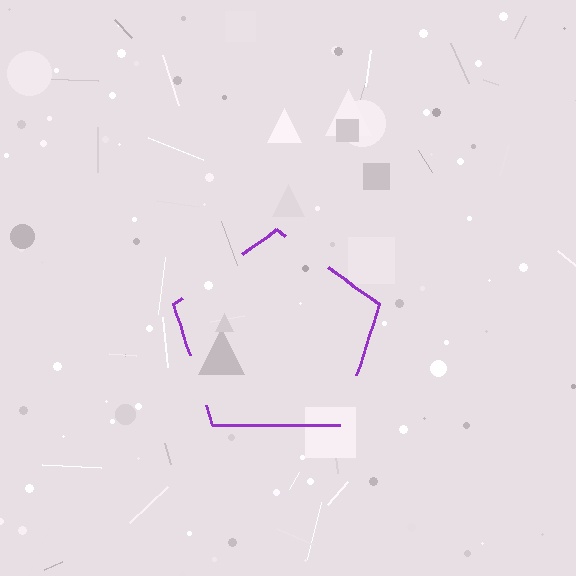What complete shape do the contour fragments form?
The contour fragments form a pentagon.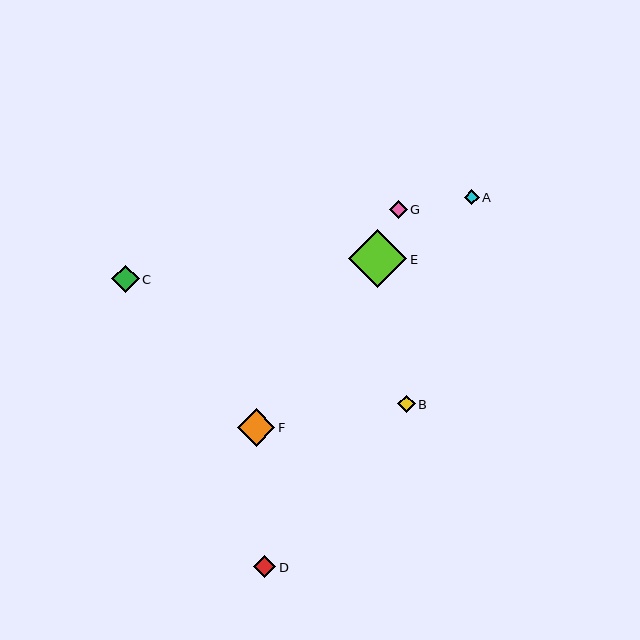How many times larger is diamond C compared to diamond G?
Diamond C is approximately 1.5 times the size of diamond G.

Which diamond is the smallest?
Diamond A is the smallest with a size of approximately 15 pixels.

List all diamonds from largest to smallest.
From largest to smallest: E, F, C, D, G, B, A.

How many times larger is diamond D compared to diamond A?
Diamond D is approximately 1.5 times the size of diamond A.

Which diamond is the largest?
Diamond E is the largest with a size of approximately 58 pixels.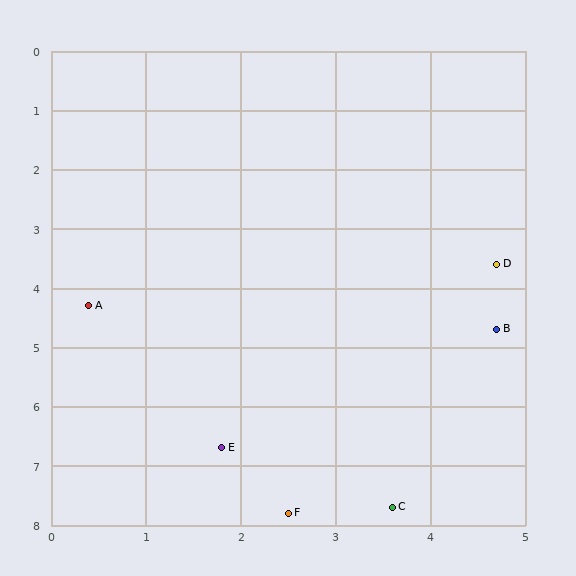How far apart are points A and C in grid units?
Points A and C are about 4.7 grid units apart.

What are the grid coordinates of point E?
Point E is at approximately (1.8, 6.7).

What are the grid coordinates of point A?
Point A is at approximately (0.4, 4.3).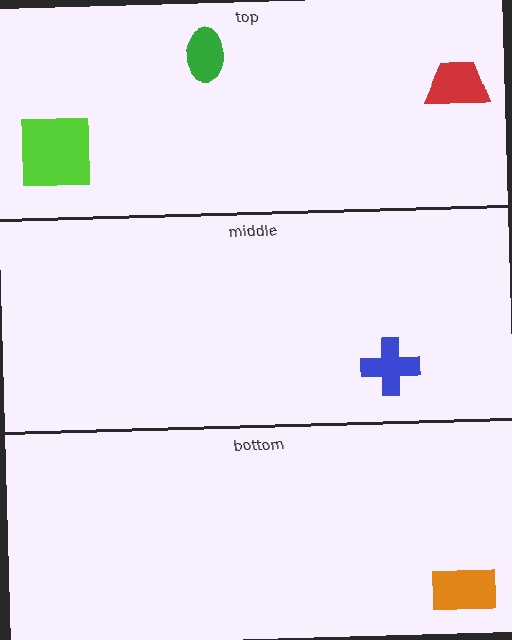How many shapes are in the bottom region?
1.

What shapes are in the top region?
The red trapezoid, the lime square, the green ellipse.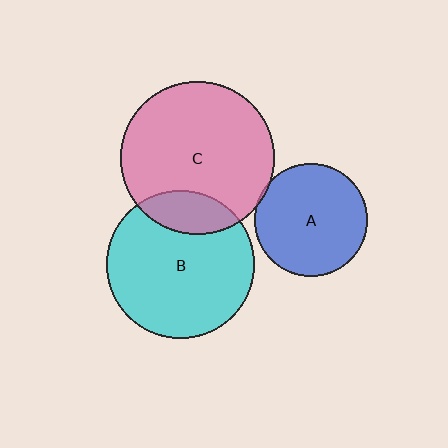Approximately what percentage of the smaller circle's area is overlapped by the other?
Approximately 20%.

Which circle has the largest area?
Circle C (pink).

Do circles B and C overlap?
Yes.